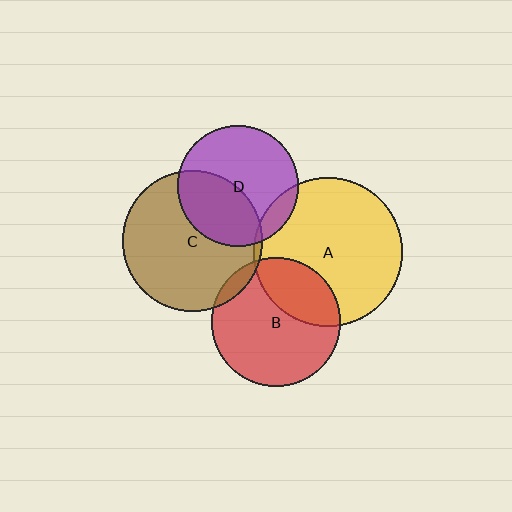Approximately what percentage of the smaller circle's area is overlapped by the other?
Approximately 5%.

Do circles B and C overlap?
Yes.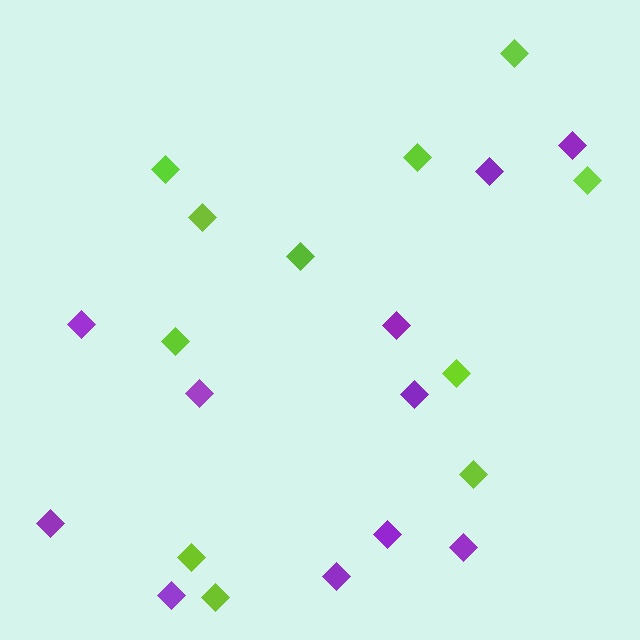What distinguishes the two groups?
There are 2 groups: one group of purple diamonds (11) and one group of lime diamonds (11).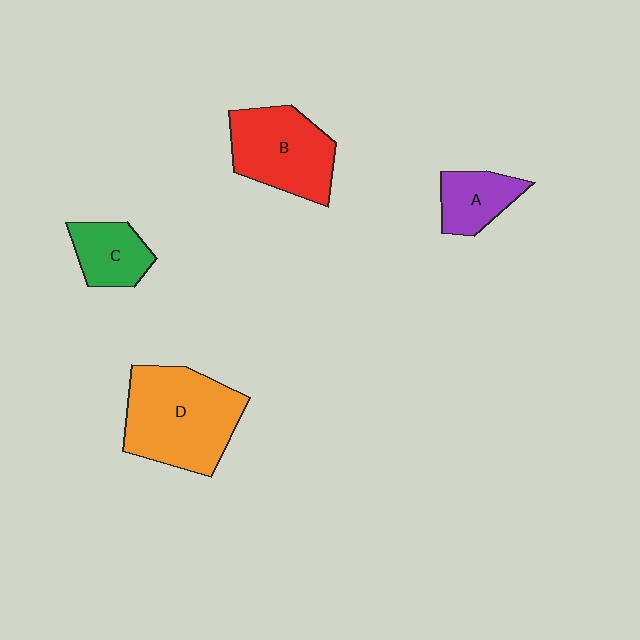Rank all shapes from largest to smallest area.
From largest to smallest: D (orange), B (red), C (green), A (purple).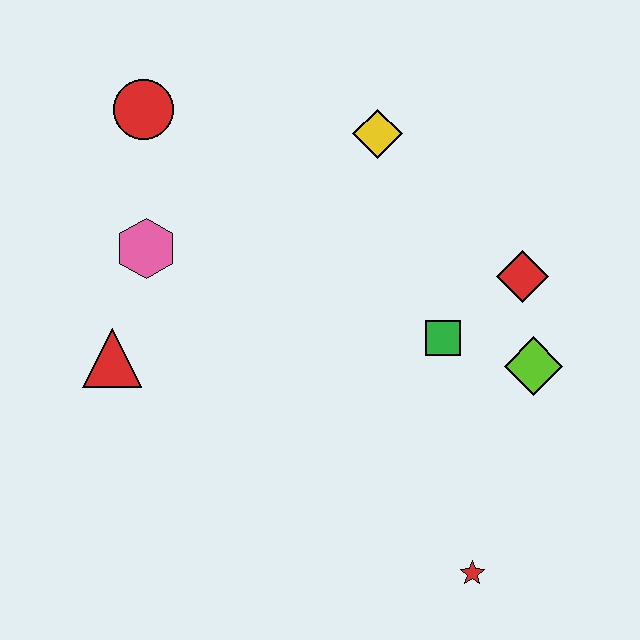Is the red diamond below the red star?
No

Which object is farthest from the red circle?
The red star is farthest from the red circle.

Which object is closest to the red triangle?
The pink hexagon is closest to the red triangle.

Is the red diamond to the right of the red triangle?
Yes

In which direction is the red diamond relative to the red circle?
The red diamond is to the right of the red circle.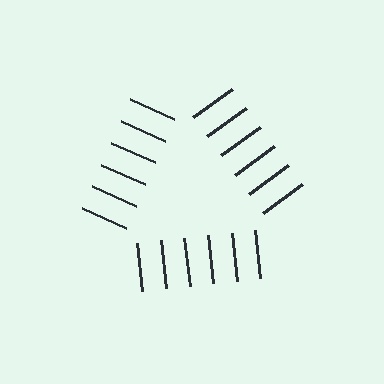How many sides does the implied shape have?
3 sides — the line-ends trace a triangle.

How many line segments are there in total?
18 — 6 along each of the 3 edges.